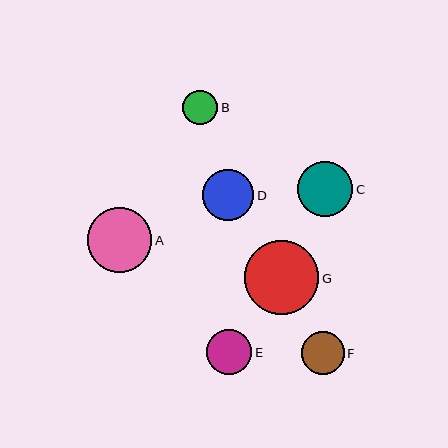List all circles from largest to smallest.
From largest to smallest: G, A, C, D, E, F, B.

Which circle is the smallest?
Circle B is the smallest with a size of approximately 35 pixels.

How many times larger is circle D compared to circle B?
Circle D is approximately 1.5 times the size of circle B.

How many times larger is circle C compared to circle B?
Circle C is approximately 1.6 times the size of circle B.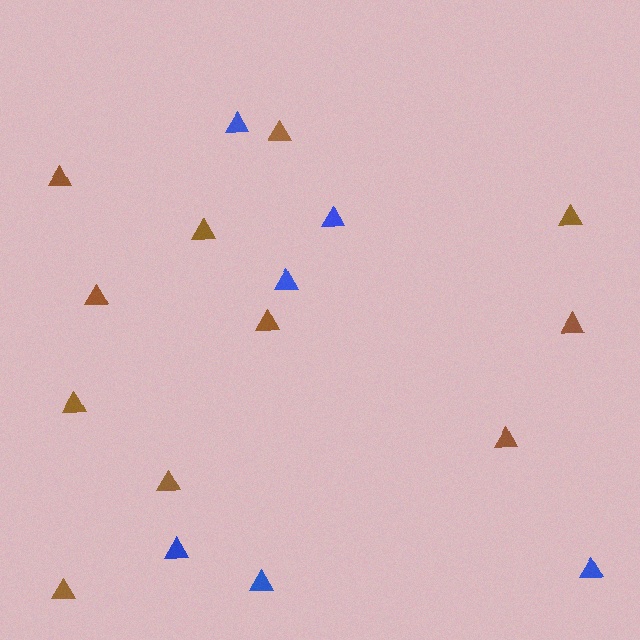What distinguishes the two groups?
There are 2 groups: one group of brown triangles (11) and one group of blue triangles (6).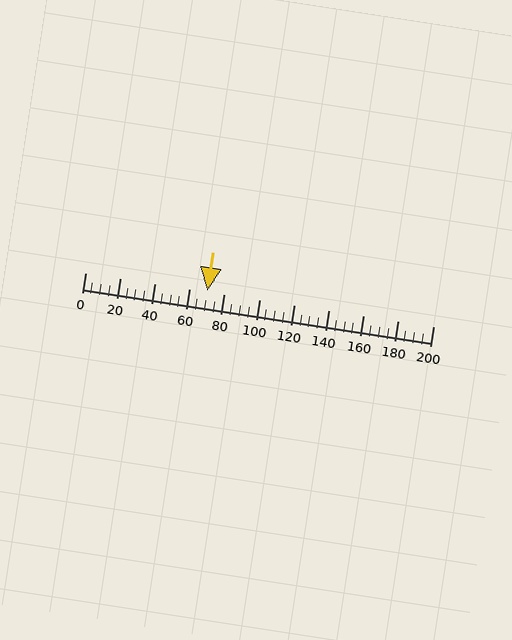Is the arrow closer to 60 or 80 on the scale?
The arrow is closer to 80.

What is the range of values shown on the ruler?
The ruler shows values from 0 to 200.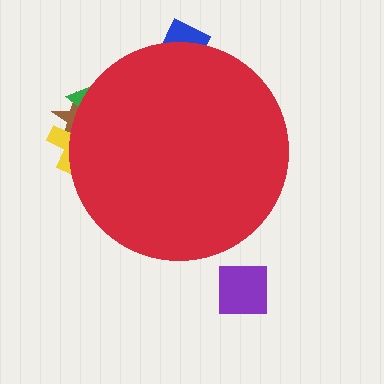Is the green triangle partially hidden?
Yes, the green triangle is partially hidden behind the red circle.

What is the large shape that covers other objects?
A red circle.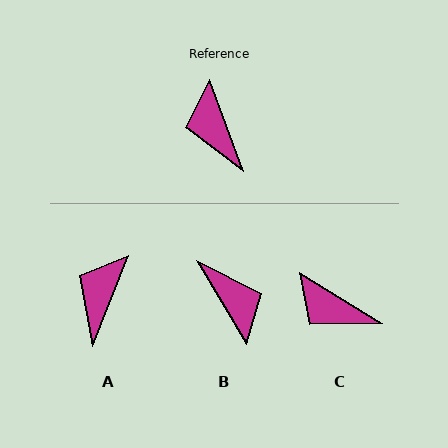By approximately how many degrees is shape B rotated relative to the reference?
Approximately 170 degrees clockwise.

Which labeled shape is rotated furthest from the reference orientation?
B, about 170 degrees away.